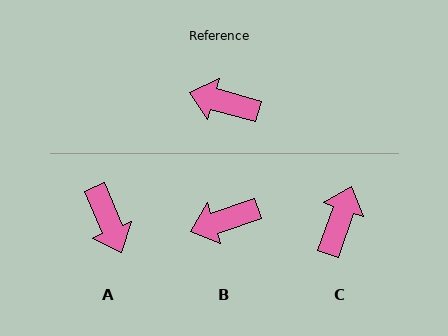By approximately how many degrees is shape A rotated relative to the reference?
Approximately 128 degrees counter-clockwise.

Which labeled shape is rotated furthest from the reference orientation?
A, about 128 degrees away.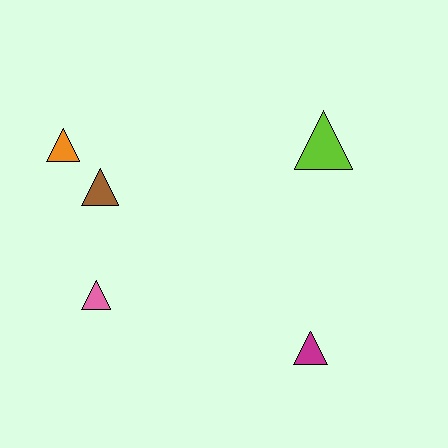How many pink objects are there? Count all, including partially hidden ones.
There is 1 pink object.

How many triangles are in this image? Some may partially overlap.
There are 5 triangles.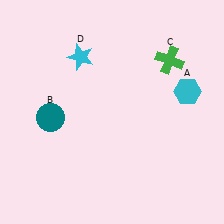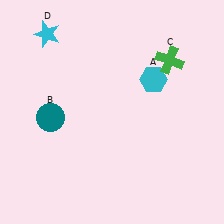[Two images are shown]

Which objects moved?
The objects that moved are: the cyan hexagon (A), the cyan star (D).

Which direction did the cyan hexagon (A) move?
The cyan hexagon (A) moved left.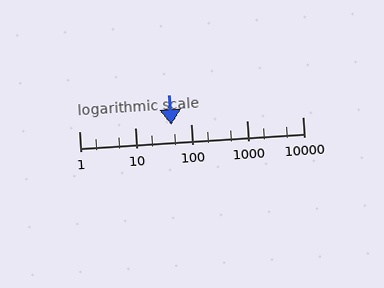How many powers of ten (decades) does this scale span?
The scale spans 4 decades, from 1 to 10000.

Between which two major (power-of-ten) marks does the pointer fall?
The pointer is between 10 and 100.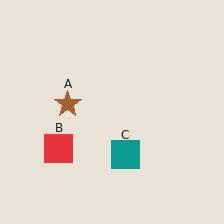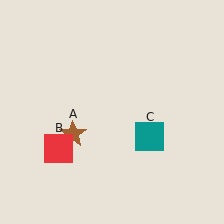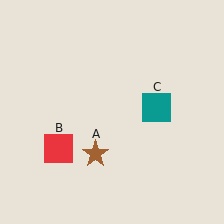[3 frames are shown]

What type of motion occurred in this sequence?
The brown star (object A), teal square (object C) rotated counterclockwise around the center of the scene.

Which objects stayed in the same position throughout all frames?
Red square (object B) remained stationary.